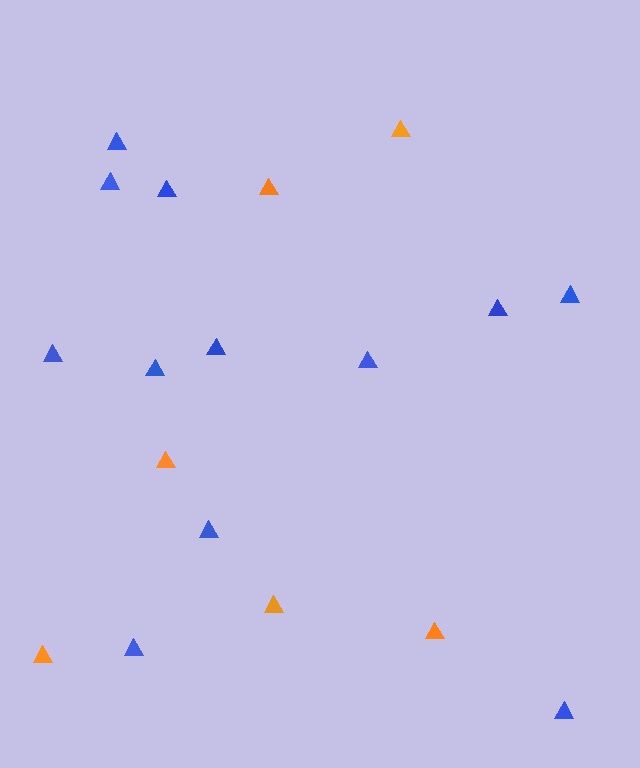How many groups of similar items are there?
There are 2 groups: one group of orange triangles (6) and one group of blue triangles (12).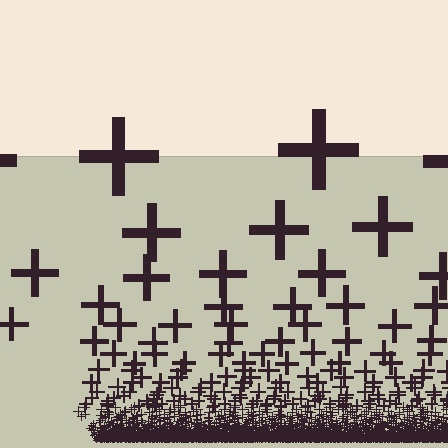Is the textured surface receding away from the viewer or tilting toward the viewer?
The surface appears to tilt toward the viewer. Texture elements get larger and sparser toward the top.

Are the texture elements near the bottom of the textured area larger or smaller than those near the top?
Smaller. The gradient is inverted — elements near the bottom are smaller and denser.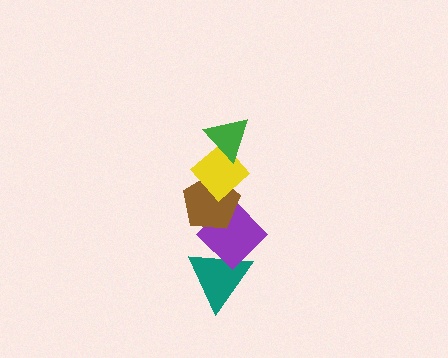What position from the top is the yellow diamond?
The yellow diamond is 2nd from the top.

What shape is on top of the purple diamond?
The brown pentagon is on top of the purple diamond.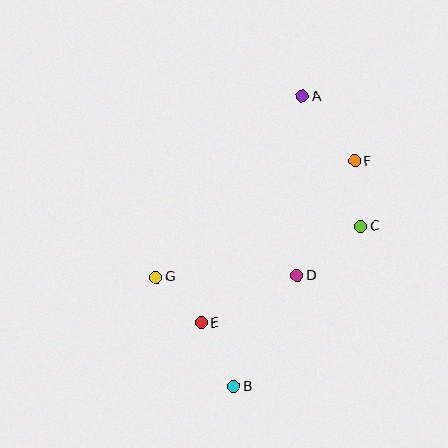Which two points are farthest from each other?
Points A and B are farthest from each other.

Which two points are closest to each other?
Points E and G are closest to each other.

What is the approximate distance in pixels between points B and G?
The distance between B and G is approximately 134 pixels.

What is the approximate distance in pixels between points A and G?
The distance between A and G is approximately 233 pixels.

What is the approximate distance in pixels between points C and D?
The distance between C and D is approximately 80 pixels.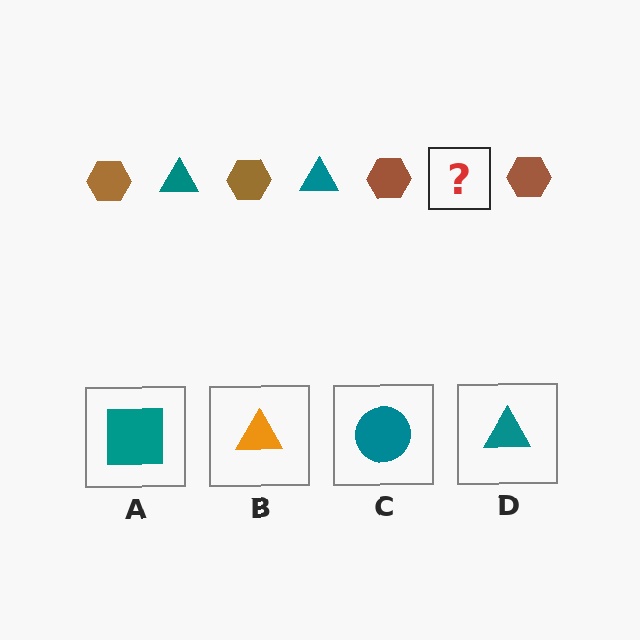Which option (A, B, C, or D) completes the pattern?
D.